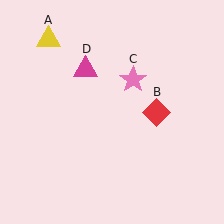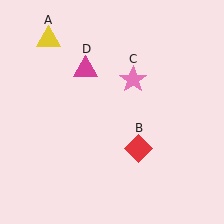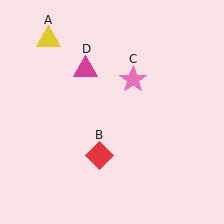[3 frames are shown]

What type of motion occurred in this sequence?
The red diamond (object B) rotated clockwise around the center of the scene.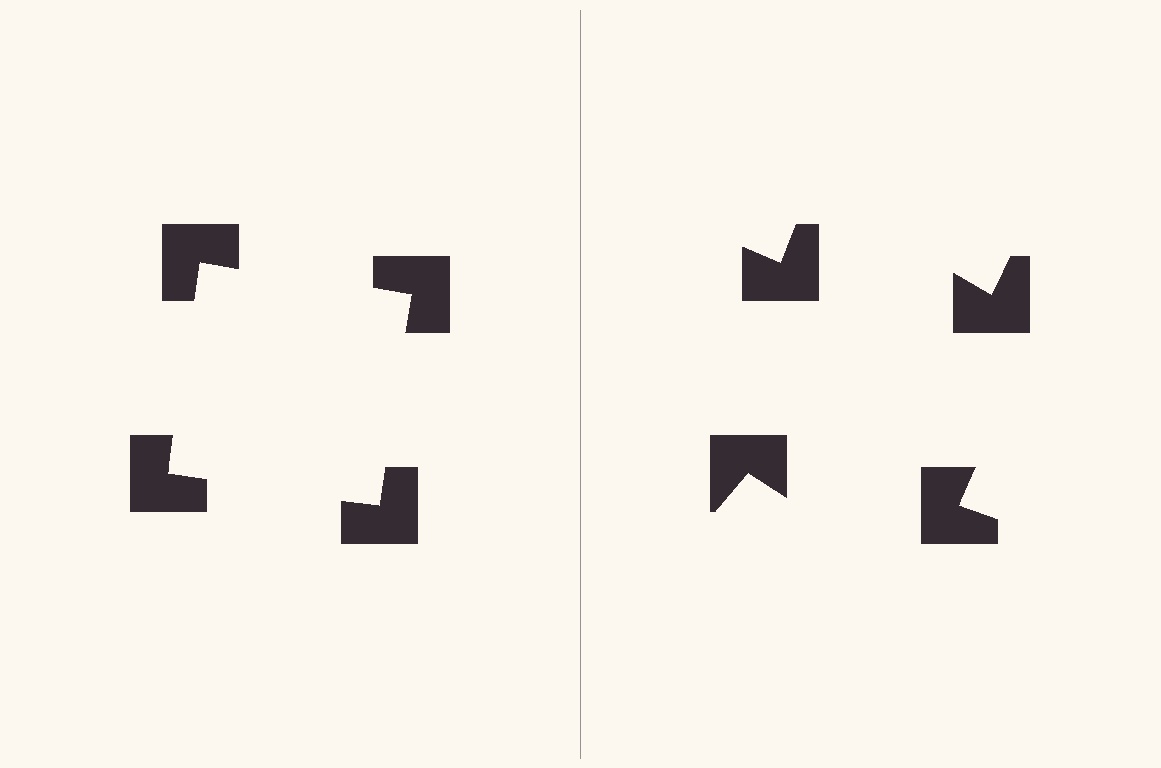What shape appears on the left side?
An illusory square.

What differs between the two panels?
The notched squares are positioned identically on both sides; only the wedge orientations differ. On the left they align to a square; on the right they are misaligned.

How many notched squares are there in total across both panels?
8 — 4 on each side.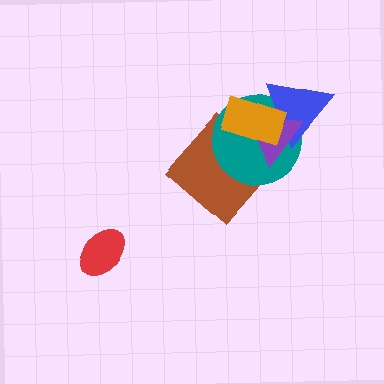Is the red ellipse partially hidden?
No, no other shape covers it.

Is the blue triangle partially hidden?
Yes, it is partially covered by another shape.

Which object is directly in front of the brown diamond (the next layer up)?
The teal circle is directly in front of the brown diamond.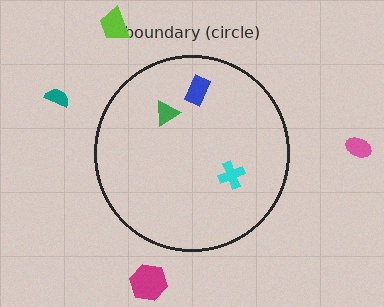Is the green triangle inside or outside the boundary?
Inside.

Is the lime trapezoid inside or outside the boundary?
Outside.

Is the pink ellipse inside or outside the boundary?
Outside.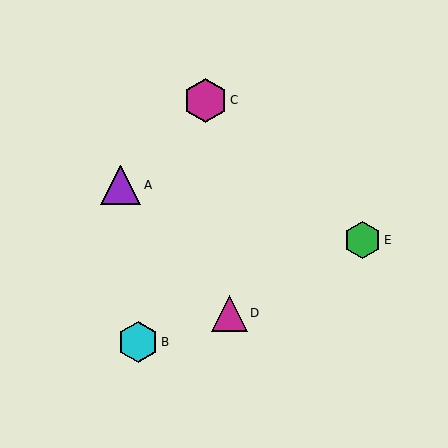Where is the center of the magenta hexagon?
The center of the magenta hexagon is at (206, 101).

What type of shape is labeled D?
Shape D is a magenta triangle.